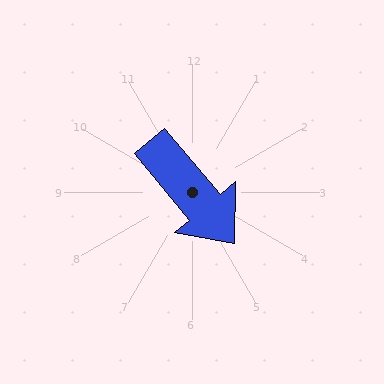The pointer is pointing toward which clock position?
Roughly 5 o'clock.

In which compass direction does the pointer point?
Southeast.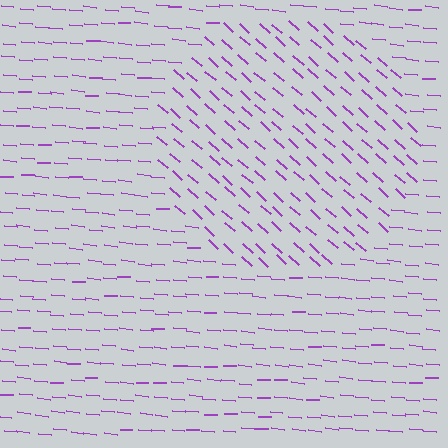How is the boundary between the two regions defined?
The boundary is defined purely by a change in line orientation (approximately 36 degrees difference). All lines are the same color and thickness.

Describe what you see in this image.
The image is filled with small purple line segments. A circle region in the image has lines oriented differently from the surrounding lines, creating a visible texture boundary.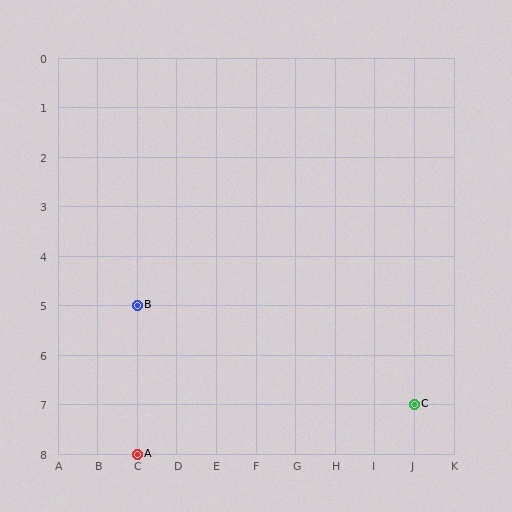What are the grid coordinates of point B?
Point B is at grid coordinates (C, 5).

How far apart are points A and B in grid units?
Points A and B are 3 rows apart.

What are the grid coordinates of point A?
Point A is at grid coordinates (C, 8).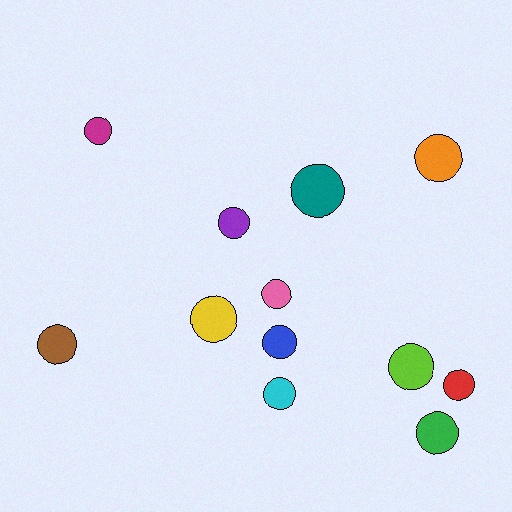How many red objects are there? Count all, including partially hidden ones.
There is 1 red object.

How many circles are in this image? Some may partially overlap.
There are 12 circles.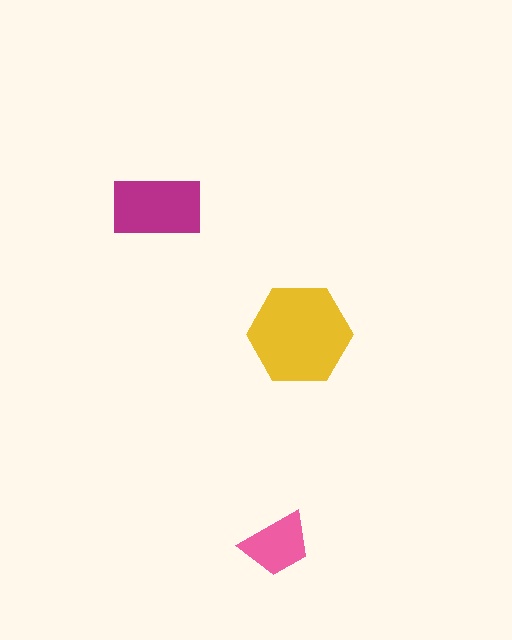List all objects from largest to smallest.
The yellow hexagon, the magenta rectangle, the pink trapezoid.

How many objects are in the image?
There are 3 objects in the image.